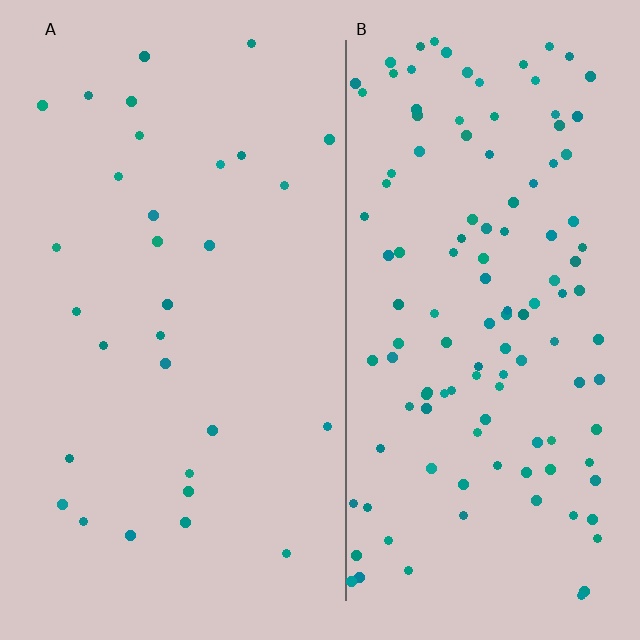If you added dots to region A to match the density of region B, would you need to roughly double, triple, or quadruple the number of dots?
Approximately quadruple.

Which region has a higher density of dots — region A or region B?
B (the right).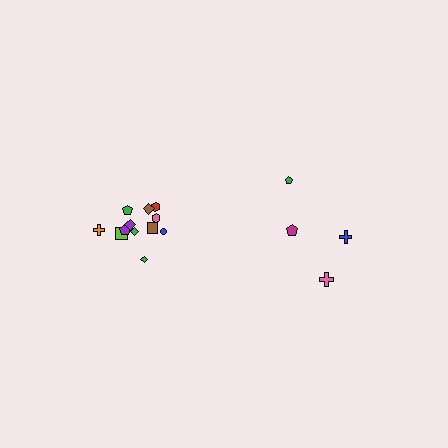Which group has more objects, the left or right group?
The left group.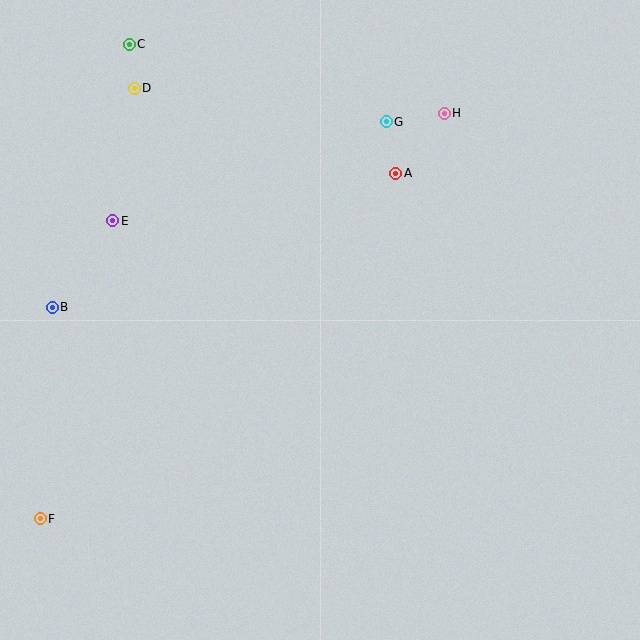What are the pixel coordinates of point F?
Point F is at (40, 519).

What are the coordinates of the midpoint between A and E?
The midpoint between A and E is at (254, 197).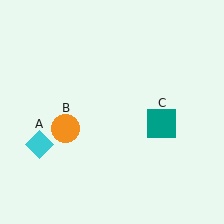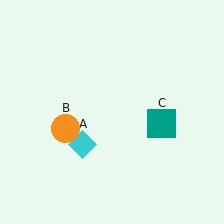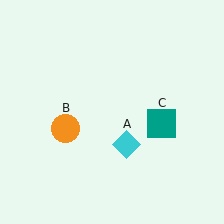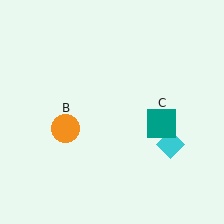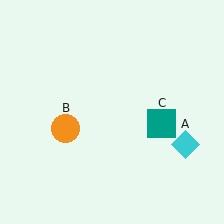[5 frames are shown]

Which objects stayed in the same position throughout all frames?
Orange circle (object B) and teal square (object C) remained stationary.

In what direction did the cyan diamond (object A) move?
The cyan diamond (object A) moved right.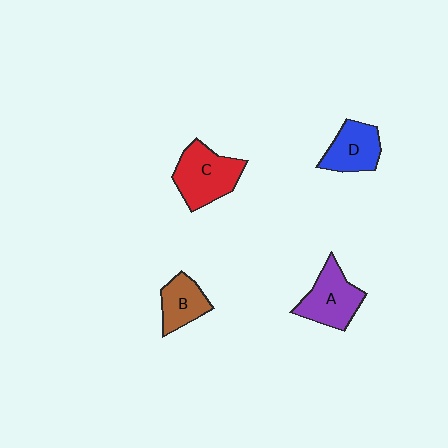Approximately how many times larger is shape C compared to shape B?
Approximately 1.5 times.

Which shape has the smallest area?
Shape B (brown).